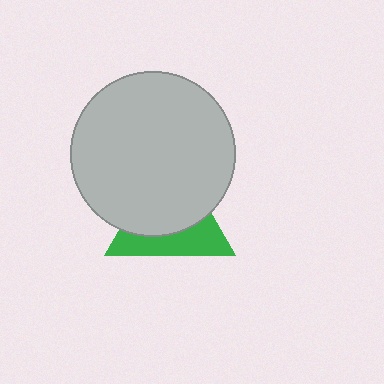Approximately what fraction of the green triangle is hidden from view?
Roughly 61% of the green triangle is hidden behind the light gray circle.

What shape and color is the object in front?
The object in front is a light gray circle.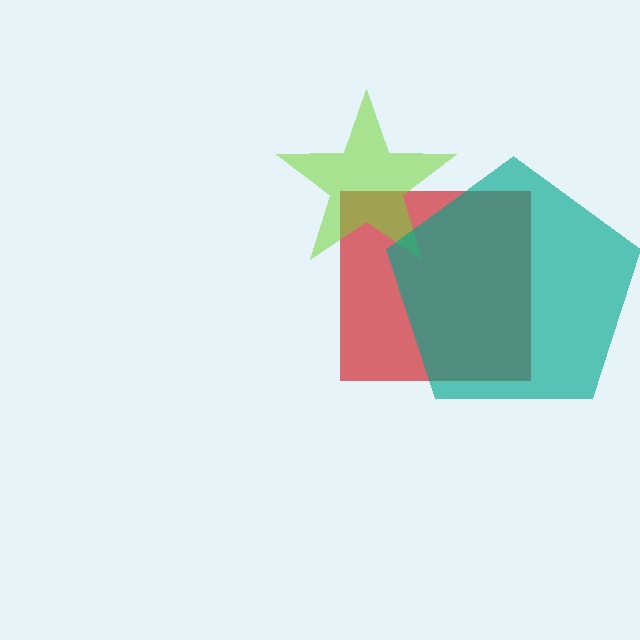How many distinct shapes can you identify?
There are 3 distinct shapes: a red square, a lime star, a teal pentagon.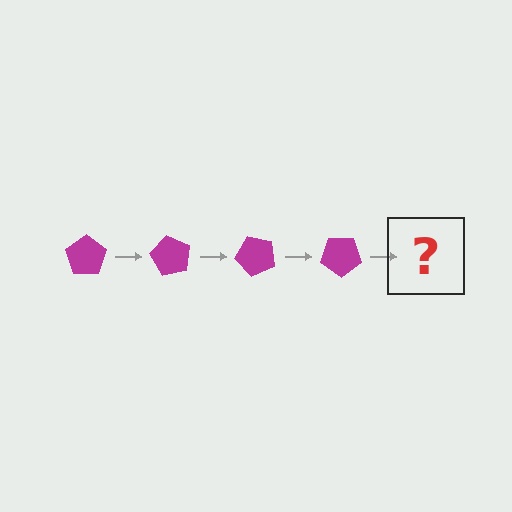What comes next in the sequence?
The next element should be a magenta pentagon rotated 240 degrees.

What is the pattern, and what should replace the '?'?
The pattern is that the pentagon rotates 60 degrees each step. The '?' should be a magenta pentagon rotated 240 degrees.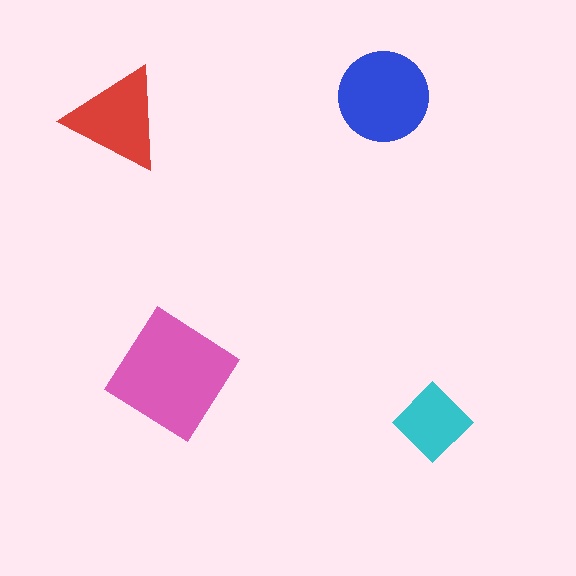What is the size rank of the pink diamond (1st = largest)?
1st.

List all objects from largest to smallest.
The pink diamond, the blue circle, the red triangle, the cyan diamond.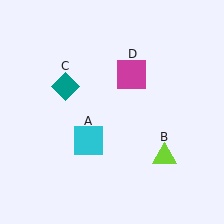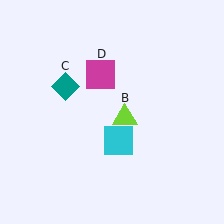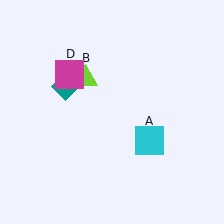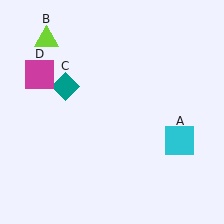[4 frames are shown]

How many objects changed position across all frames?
3 objects changed position: cyan square (object A), lime triangle (object B), magenta square (object D).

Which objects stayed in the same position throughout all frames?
Teal diamond (object C) remained stationary.